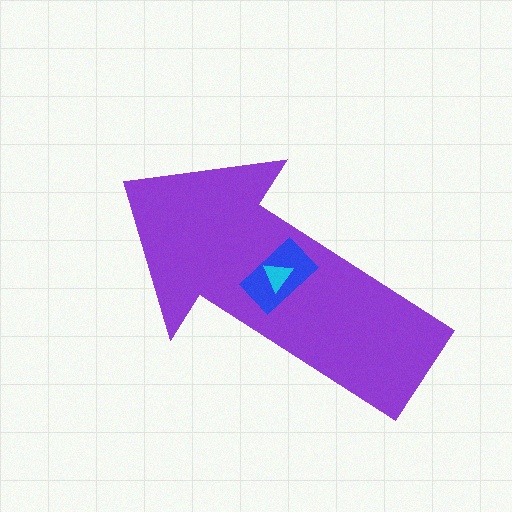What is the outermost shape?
The purple arrow.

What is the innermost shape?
The cyan triangle.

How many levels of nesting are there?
3.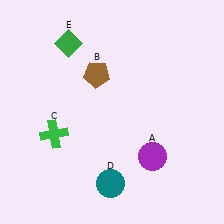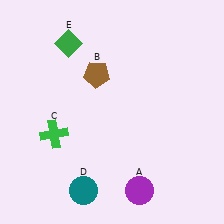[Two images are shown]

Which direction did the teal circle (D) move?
The teal circle (D) moved left.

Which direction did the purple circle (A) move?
The purple circle (A) moved down.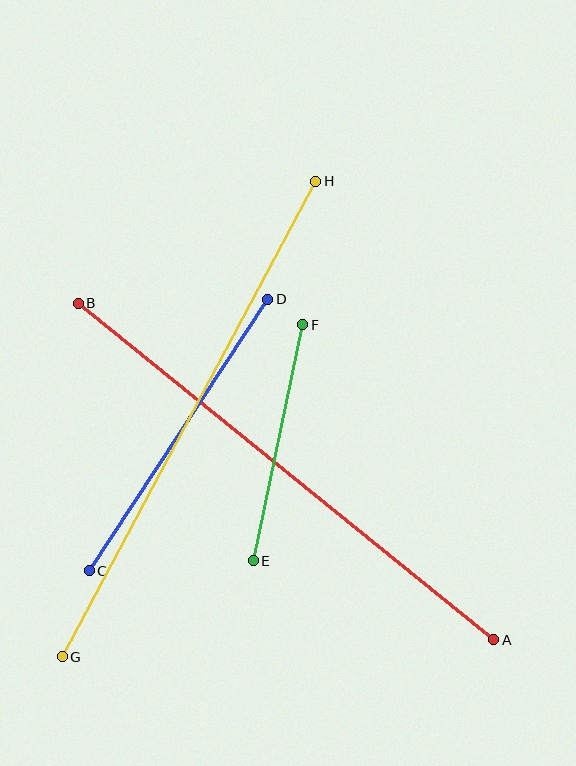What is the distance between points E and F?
The distance is approximately 242 pixels.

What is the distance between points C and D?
The distance is approximately 325 pixels.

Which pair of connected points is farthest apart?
Points G and H are farthest apart.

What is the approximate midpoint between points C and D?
The midpoint is at approximately (178, 435) pixels.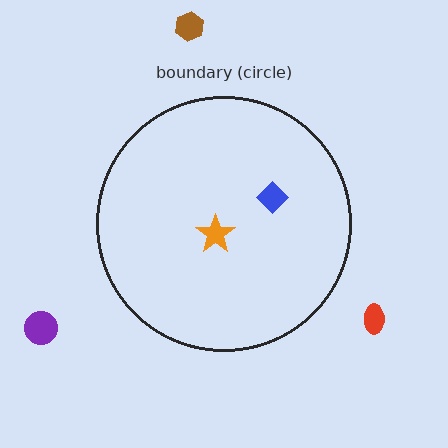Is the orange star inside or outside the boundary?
Inside.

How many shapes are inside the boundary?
2 inside, 3 outside.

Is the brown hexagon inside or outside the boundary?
Outside.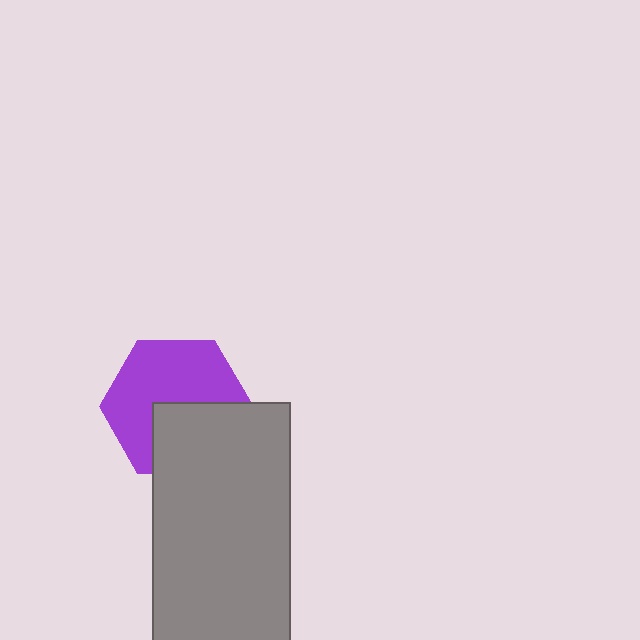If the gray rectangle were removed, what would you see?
You would see the complete purple hexagon.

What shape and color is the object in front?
The object in front is a gray rectangle.